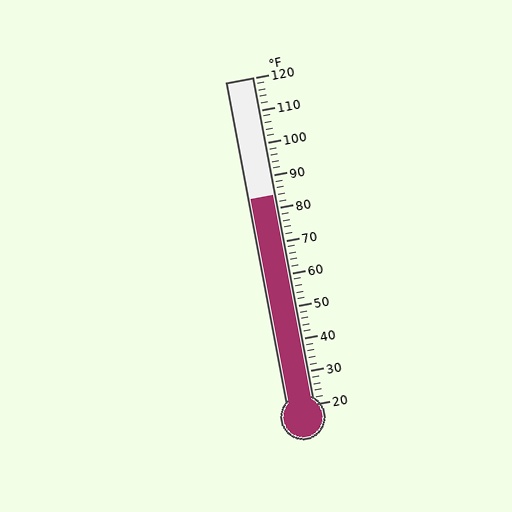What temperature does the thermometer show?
The thermometer shows approximately 84°F.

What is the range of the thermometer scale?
The thermometer scale ranges from 20°F to 120°F.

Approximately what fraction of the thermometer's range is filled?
The thermometer is filled to approximately 65% of its range.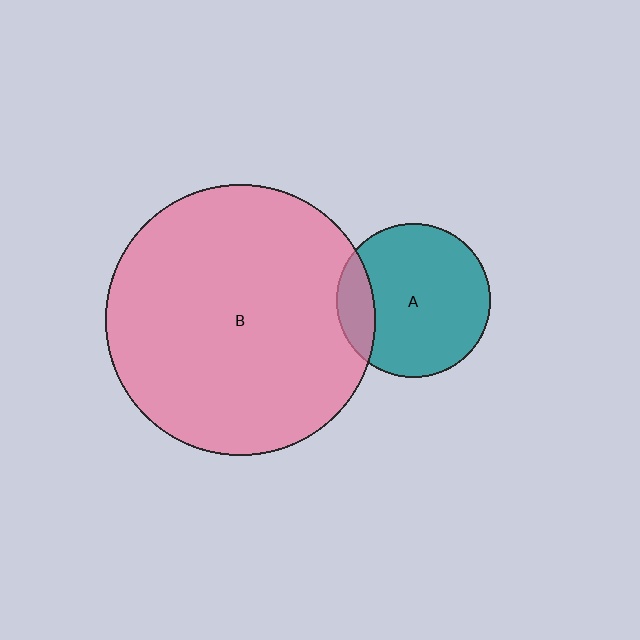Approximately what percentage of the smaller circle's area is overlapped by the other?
Approximately 15%.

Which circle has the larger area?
Circle B (pink).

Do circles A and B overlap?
Yes.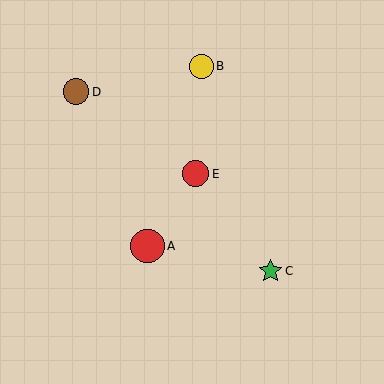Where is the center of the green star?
The center of the green star is at (270, 271).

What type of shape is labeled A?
Shape A is a red circle.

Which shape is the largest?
The red circle (labeled A) is the largest.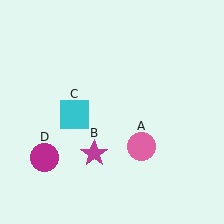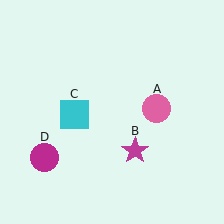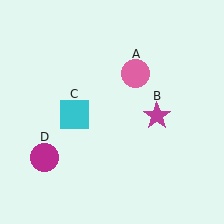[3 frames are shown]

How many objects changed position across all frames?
2 objects changed position: pink circle (object A), magenta star (object B).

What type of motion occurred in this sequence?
The pink circle (object A), magenta star (object B) rotated counterclockwise around the center of the scene.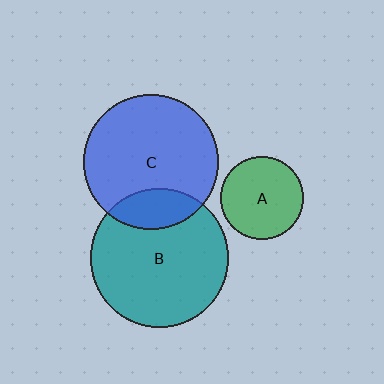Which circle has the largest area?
Circle B (teal).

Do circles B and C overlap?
Yes.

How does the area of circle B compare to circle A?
Approximately 2.8 times.